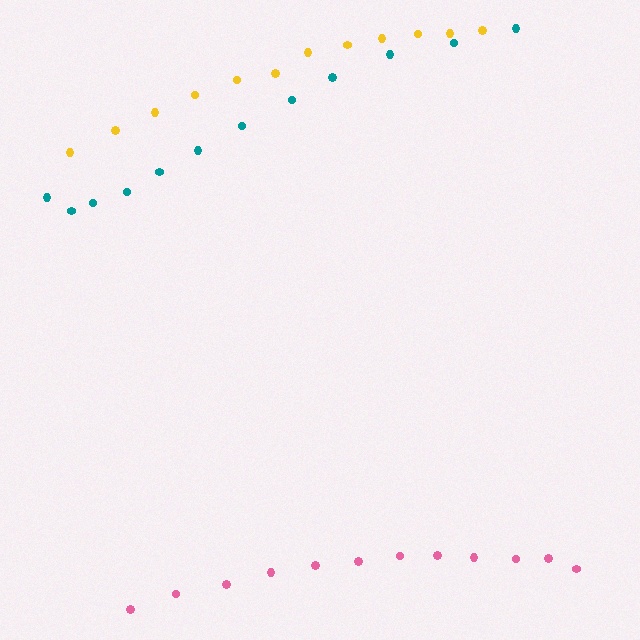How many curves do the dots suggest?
There are 3 distinct paths.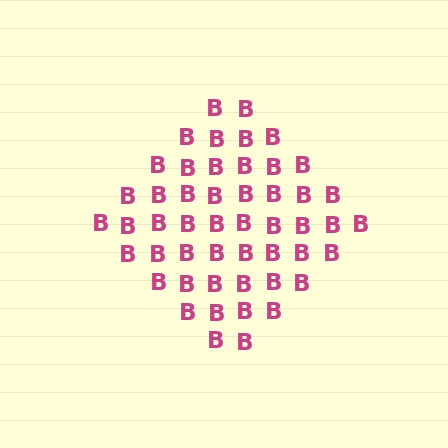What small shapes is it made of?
It is made of small letter B's.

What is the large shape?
The large shape is a diamond.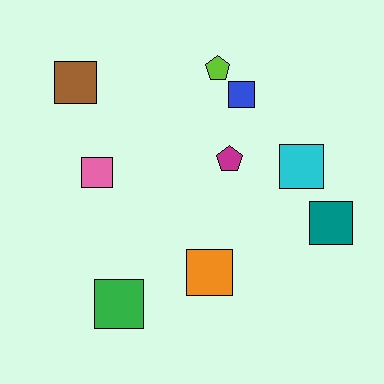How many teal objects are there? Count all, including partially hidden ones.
There is 1 teal object.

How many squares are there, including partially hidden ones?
There are 7 squares.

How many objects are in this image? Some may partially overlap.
There are 9 objects.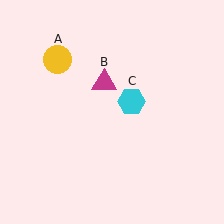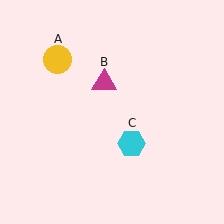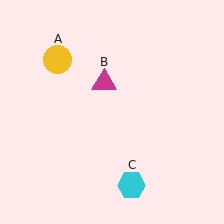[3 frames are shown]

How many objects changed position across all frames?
1 object changed position: cyan hexagon (object C).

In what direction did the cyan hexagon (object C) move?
The cyan hexagon (object C) moved down.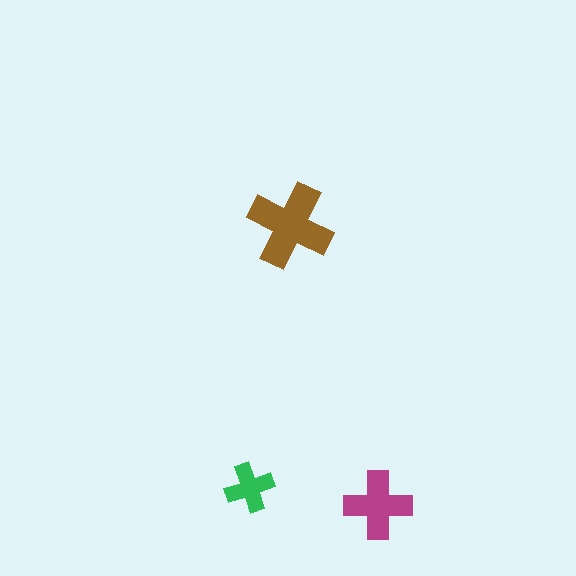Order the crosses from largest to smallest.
the brown one, the magenta one, the green one.